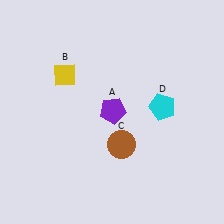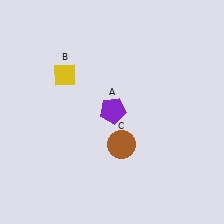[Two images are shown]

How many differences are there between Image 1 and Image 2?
There is 1 difference between the two images.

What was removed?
The cyan pentagon (D) was removed in Image 2.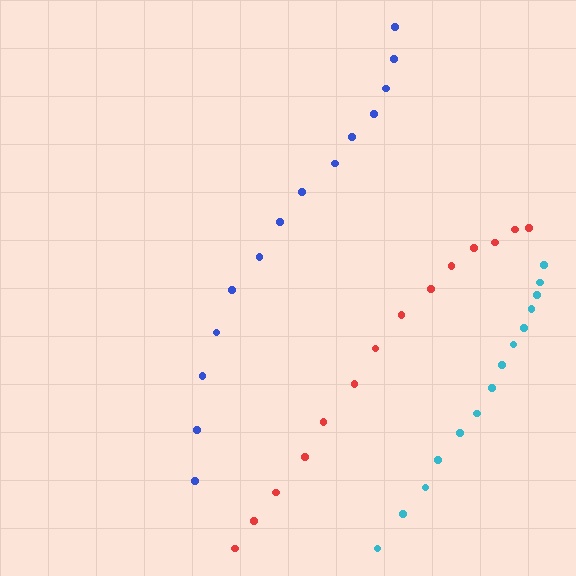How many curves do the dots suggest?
There are 3 distinct paths.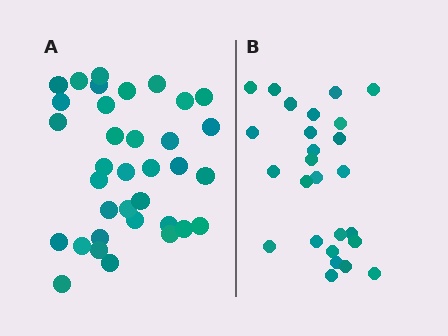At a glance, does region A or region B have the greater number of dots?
Region A (the left region) has more dots.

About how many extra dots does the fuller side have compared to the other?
Region A has roughly 8 or so more dots than region B.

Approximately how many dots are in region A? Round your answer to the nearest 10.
About 40 dots. (The exact count is 35, which rounds to 40.)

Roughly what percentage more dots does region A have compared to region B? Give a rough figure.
About 35% more.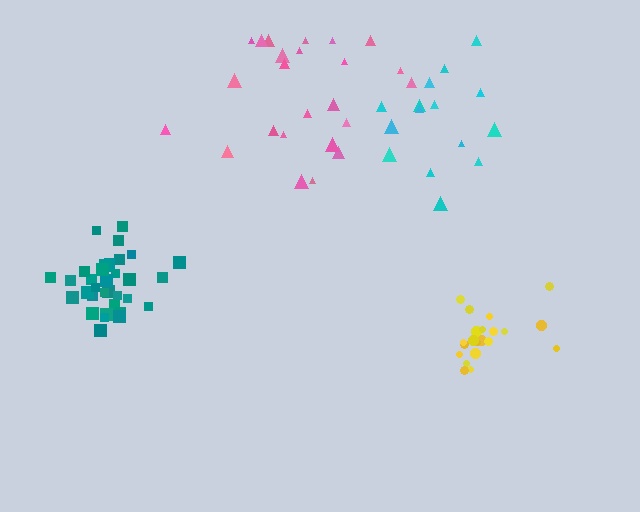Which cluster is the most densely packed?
Teal.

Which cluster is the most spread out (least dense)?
Pink.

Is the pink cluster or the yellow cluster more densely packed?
Yellow.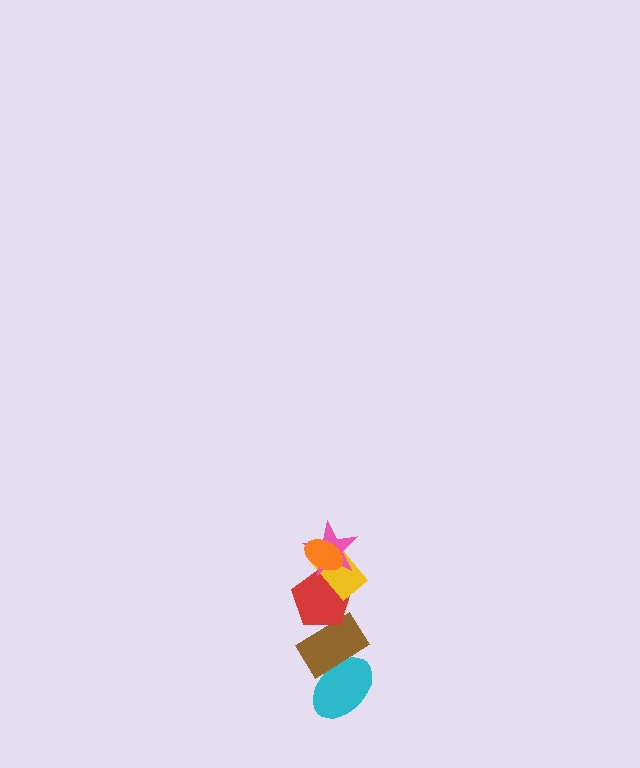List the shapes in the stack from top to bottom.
From top to bottom: the orange ellipse, the pink star, the yellow rectangle, the red pentagon, the brown rectangle, the cyan ellipse.